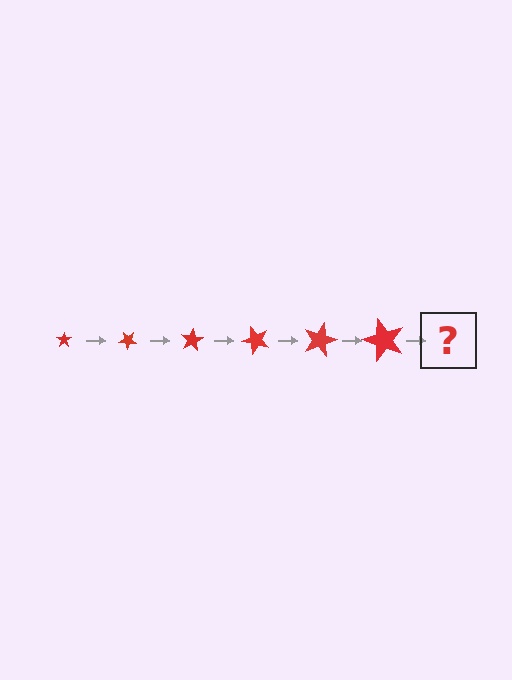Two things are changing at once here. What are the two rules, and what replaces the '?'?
The two rules are that the star grows larger each step and it rotates 40 degrees each step. The '?' should be a star, larger than the previous one and rotated 240 degrees from the start.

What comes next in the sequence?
The next element should be a star, larger than the previous one and rotated 240 degrees from the start.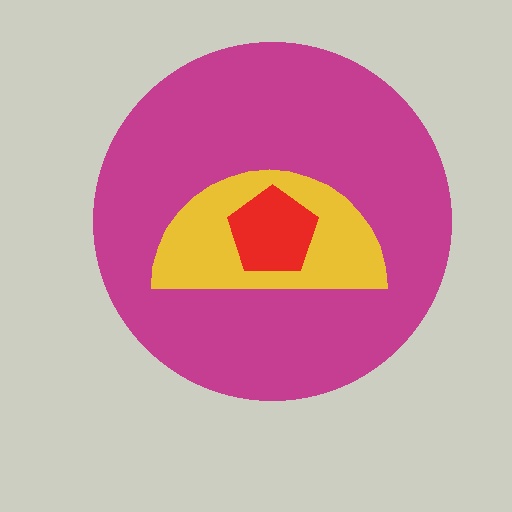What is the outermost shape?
The magenta circle.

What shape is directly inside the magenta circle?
The yellow semicircle.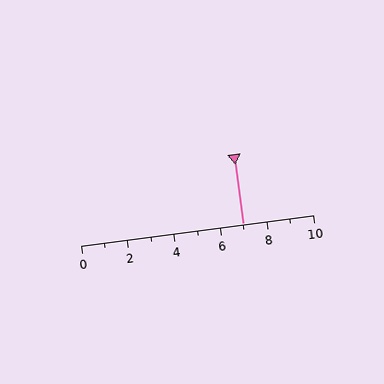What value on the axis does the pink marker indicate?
The marker indicates approximately 7.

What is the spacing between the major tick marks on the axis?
The major ticks are spaced 2 apart.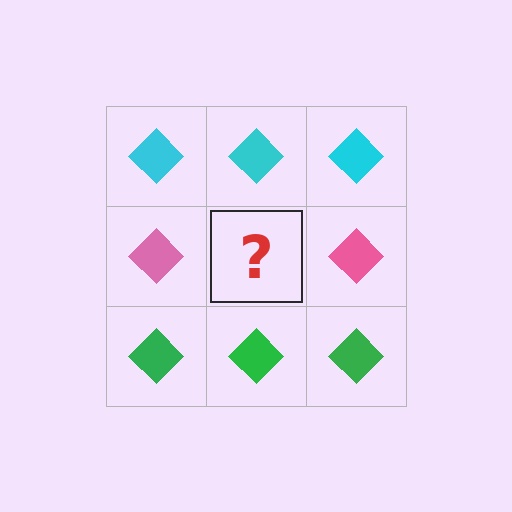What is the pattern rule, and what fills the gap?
The rule is that each row has a consistent color. The gap should be filled with a pink diamond.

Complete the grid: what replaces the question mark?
The question mark should be replaced with a pink diamond.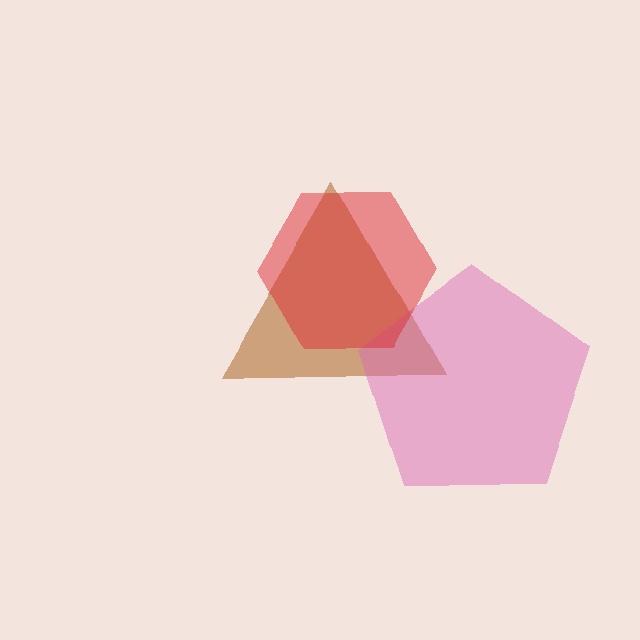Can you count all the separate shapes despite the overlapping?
Yes, there are 3 separate shapes.